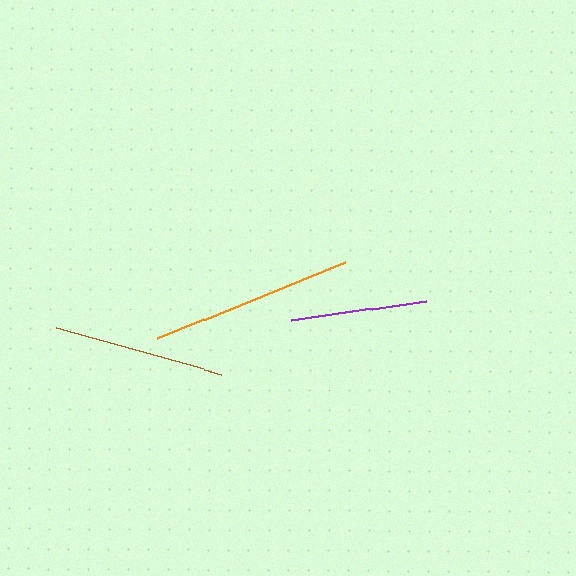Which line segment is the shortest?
The purple line is the shortest at approximately 137 pixels.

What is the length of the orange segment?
The orange segment is approximately 203 pixels long.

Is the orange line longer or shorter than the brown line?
The orange line is longer than the brown line.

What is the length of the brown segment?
The brown segment is approximately 172 pixels long.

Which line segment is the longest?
The orange line is the longest at approximately 203 pixels.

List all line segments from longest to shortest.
From longest to shortest: orange, brown, purple.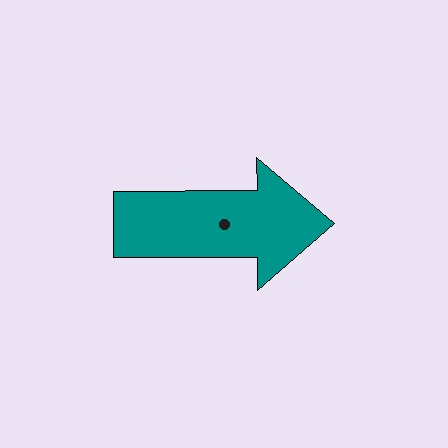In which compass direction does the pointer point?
East.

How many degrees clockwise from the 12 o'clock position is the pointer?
Approximately 90 degrees.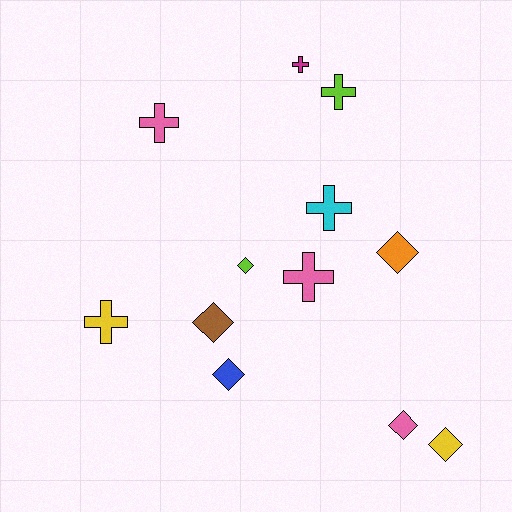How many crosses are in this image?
There are 6 crosses.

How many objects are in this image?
There are 12 objects.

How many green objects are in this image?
There are no green objects.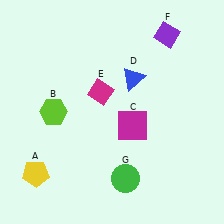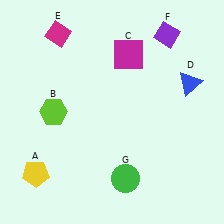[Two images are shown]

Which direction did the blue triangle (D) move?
The blue triangle (D) moved right.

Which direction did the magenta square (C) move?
The magenta square (C) moved up.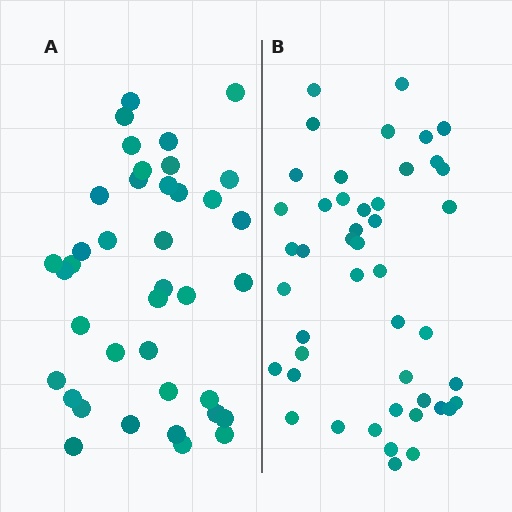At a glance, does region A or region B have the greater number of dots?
Region B (the right region) has more dots.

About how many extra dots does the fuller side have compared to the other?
Region B has roughly 8 or so more dots than region A.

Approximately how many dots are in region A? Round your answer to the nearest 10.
About 40 dots. (The exact count is 39, which rounds to 40.)